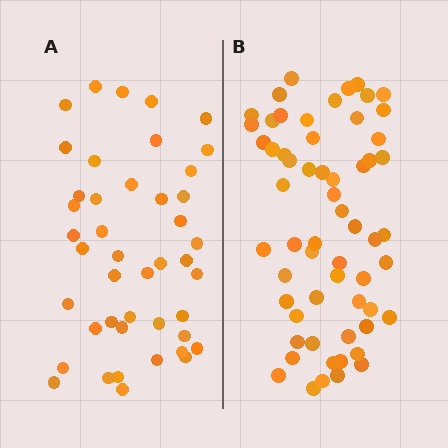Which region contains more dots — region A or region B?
Region B (the right region) has more dots.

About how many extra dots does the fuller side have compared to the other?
Region B has approximately 15 more dots than region A.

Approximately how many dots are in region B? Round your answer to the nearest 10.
About 60 dots.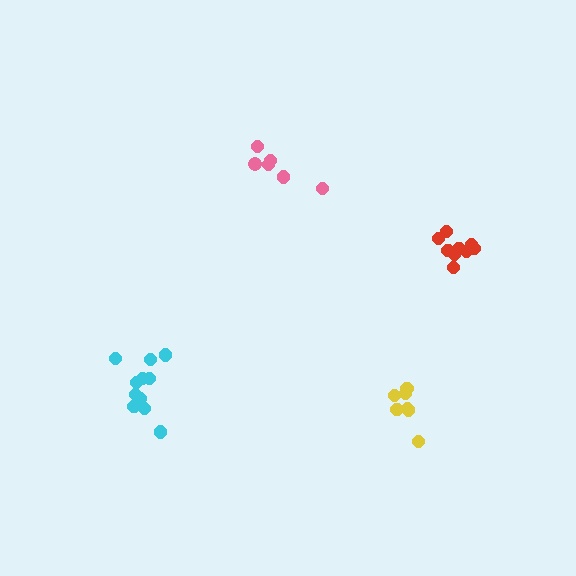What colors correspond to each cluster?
The clusters are colored: pink, cyan, red, yellow.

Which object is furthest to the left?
The cyan cluster is leftmost.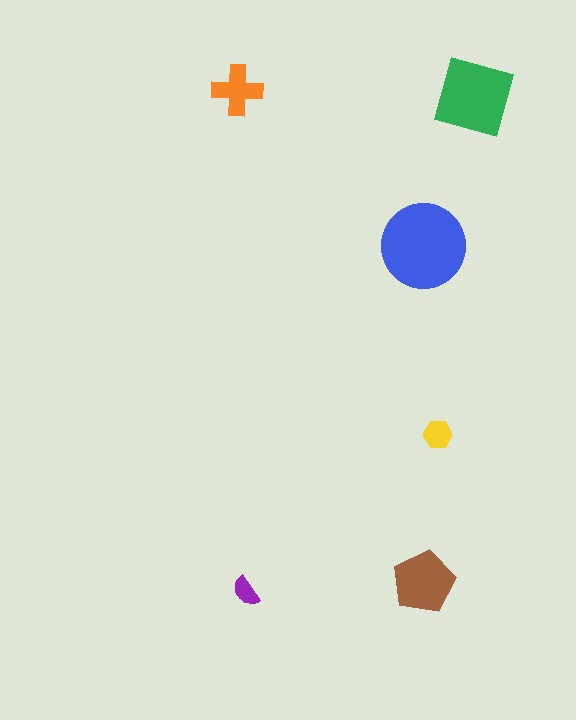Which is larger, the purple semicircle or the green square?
The green square.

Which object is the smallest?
The purple semicircle.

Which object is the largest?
The blue circle.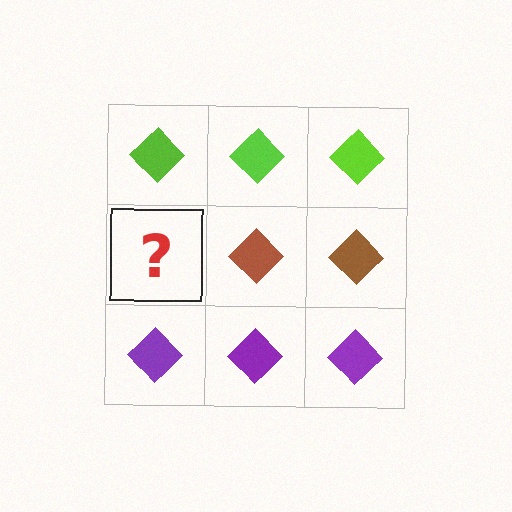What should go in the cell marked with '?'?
The missing cell should contain a brown diamond.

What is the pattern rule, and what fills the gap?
The rule is that each row has a consistent color. The gap should be filled with a brown diamond.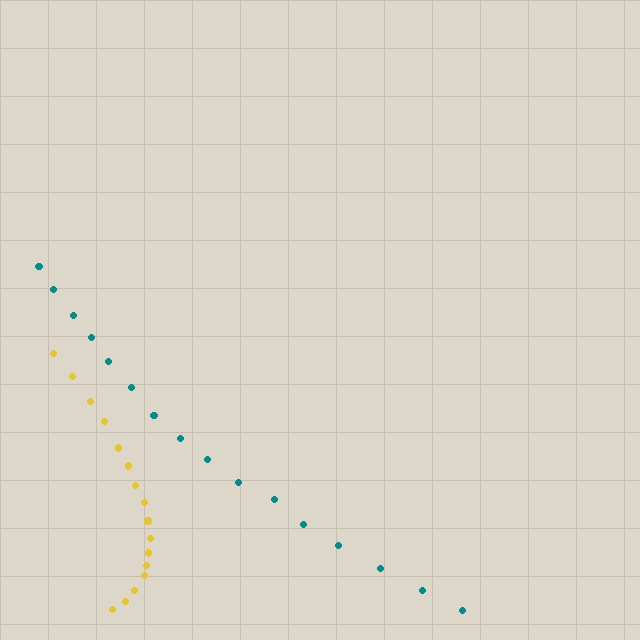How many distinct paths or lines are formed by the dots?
There are 2 distinct paths.